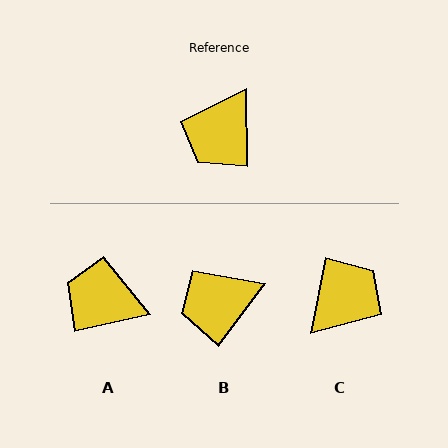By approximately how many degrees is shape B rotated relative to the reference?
Approximately 37 degrees clockwise.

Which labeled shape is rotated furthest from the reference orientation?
C, about 169 degrees away.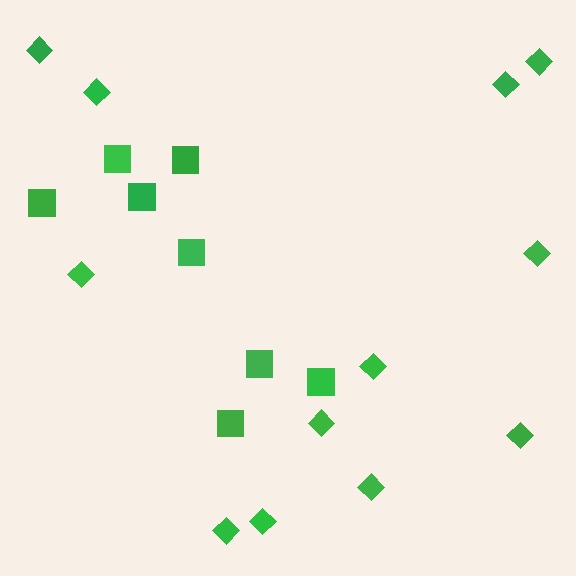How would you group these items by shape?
There are 2 groups: one group of diamonds (12) and one group of squares (8).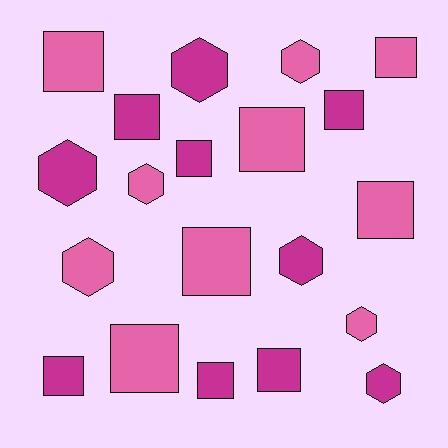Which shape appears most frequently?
Square, with 12 objects.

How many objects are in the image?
There are 20 objects.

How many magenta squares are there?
There are 6 magenta squares.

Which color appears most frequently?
Magenta, with 10 objects.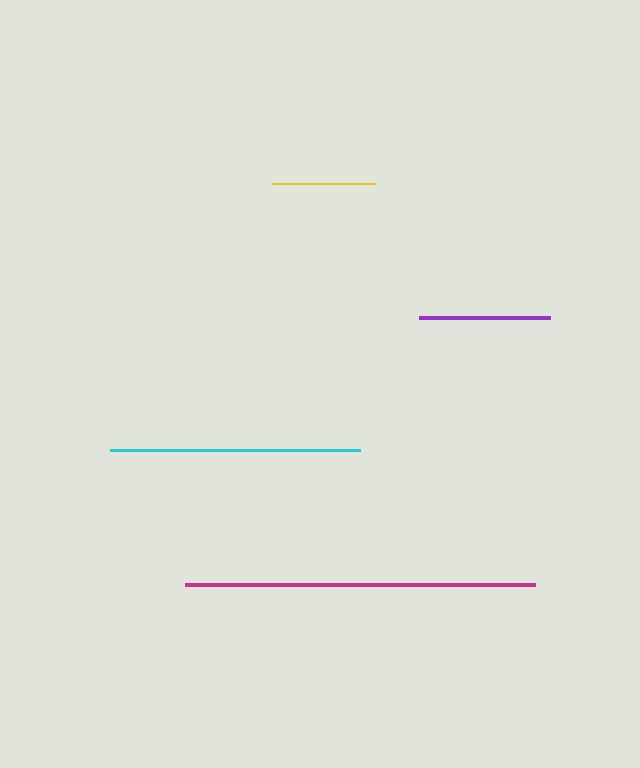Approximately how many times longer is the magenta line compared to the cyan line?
The magenta line is approximately 1.4 times the length of the cyan line.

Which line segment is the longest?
The magenta line is the longest at approximately 350 pixels.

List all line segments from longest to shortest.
From longest to shortest: magenta, cyan, purple, yellow.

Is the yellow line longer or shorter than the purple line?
The purple line is longer than the yellow line.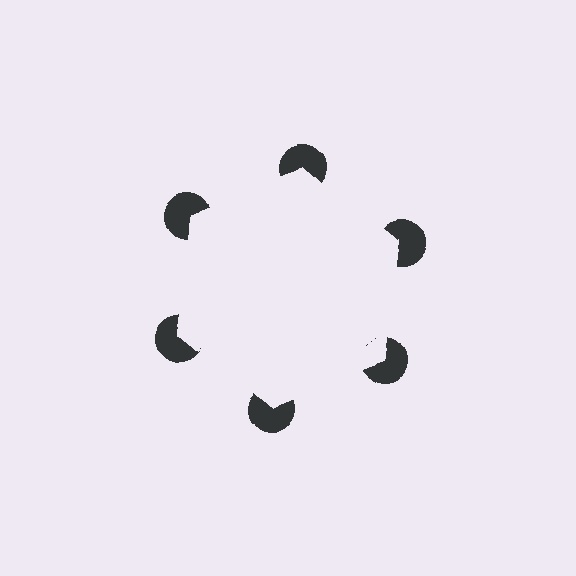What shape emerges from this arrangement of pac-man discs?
An illusory hexagon — its edges are inferred from the aligned wedge cuts in the pac-man discs, not physically drawn.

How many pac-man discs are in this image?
There are 6 — one at each vertex of the illusory hexagon.